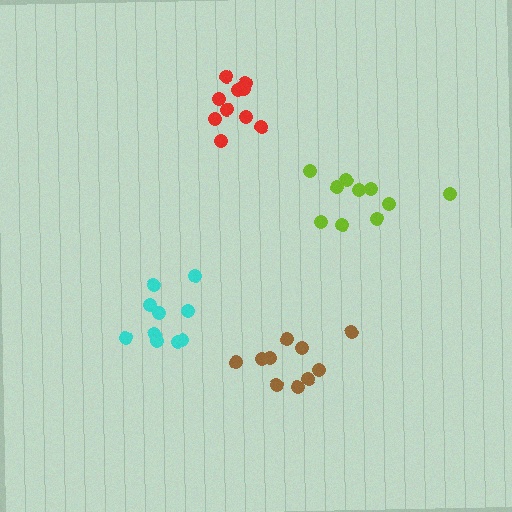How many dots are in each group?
Group 1: 10 dots, Group 2: 11 dots, Group 3: 10 dots, Group 4: 10 dots (41 total).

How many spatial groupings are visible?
There are 4 spatial groupings.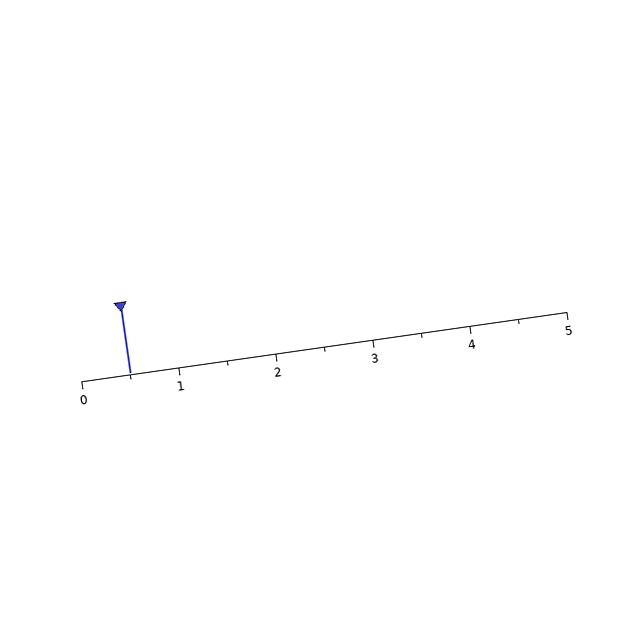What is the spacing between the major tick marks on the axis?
The major ticks are spaced 1 apart.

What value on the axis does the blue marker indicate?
The marker indicates approximately 0.5.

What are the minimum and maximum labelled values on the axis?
The axis runs from 0 to 5.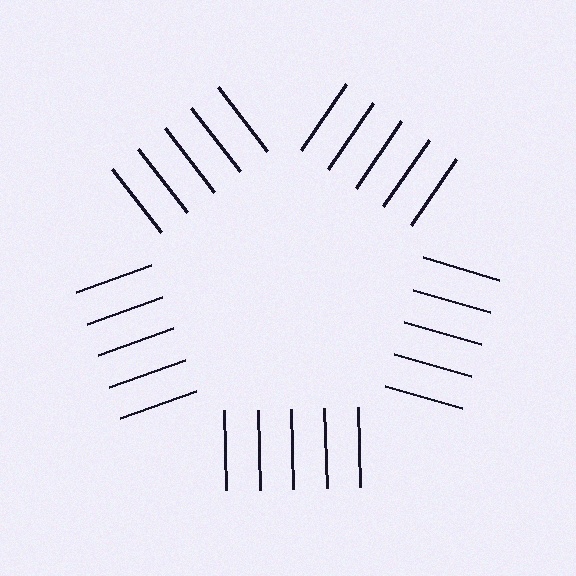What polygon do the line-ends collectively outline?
An illusory pentagon — the line segments terminate on its edges but no continuous stroke is drawn.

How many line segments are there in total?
25 — 5 along each of the 5 edges.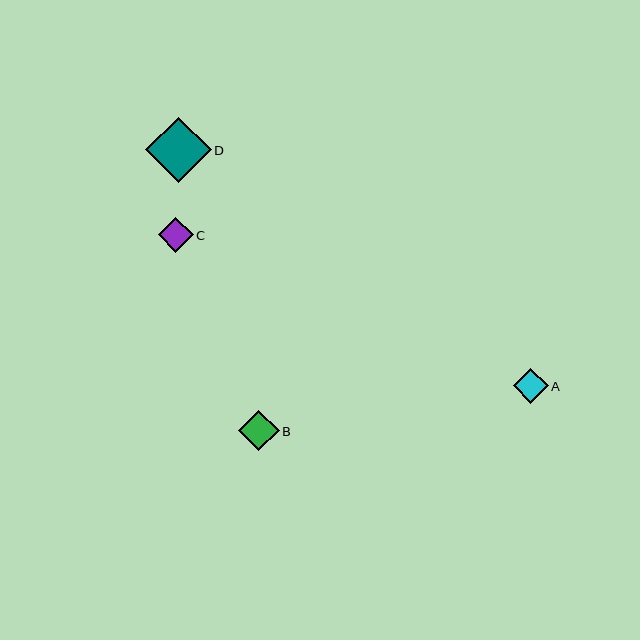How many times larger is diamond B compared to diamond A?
Diamond B is approximately 1.2 times the size of diamond A.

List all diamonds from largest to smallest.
From largest to smallest: D, B, A, C.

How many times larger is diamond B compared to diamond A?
Diamond B is approximately 1.2 times the size of diamond A.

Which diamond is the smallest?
Diamond C is the smallest with a size of approximately 35 pixels.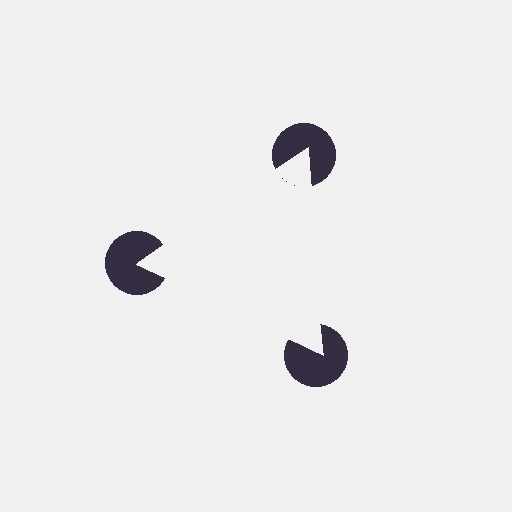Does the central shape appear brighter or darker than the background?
It typically appears slightly brighter than the background, even though no actual brightness change is drawn.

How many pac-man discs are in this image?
There are 3 — one at each vertex of the illusory triangle.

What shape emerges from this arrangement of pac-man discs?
An illusory triangle — its edges are inferred from the aligned wedge cuts in the pac-man discs, not physically drawn.